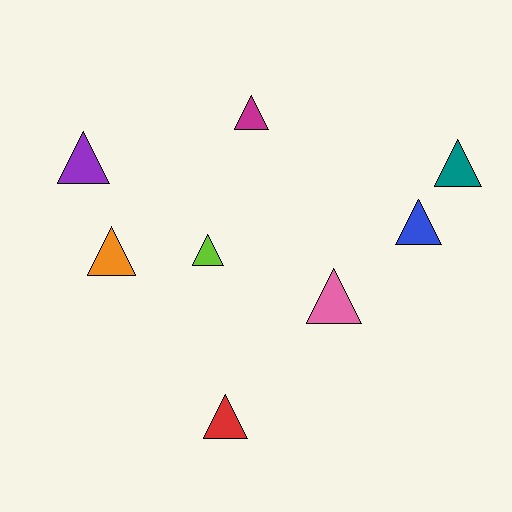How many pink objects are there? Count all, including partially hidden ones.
There is 1 pink object.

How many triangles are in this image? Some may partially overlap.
There are 8 triangles.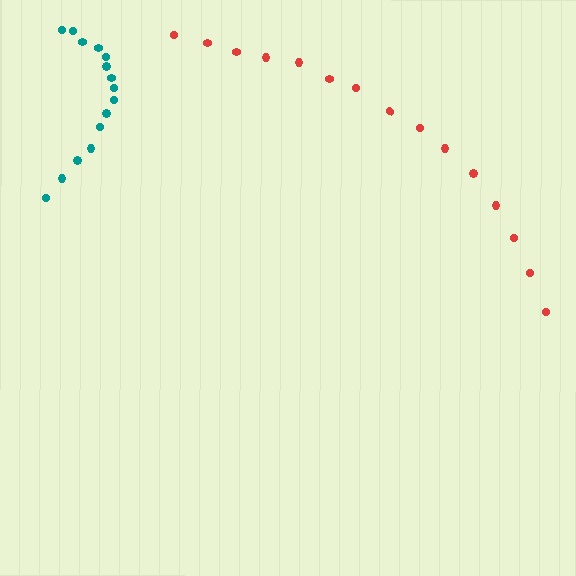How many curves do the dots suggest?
There are 2 distinct paths.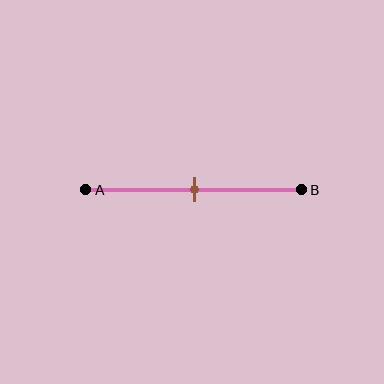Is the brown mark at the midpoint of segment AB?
Yes, the mark is approximately at the midpoint.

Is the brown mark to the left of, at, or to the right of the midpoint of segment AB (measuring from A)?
The brown mark is approximately at the midpoint of segment AB.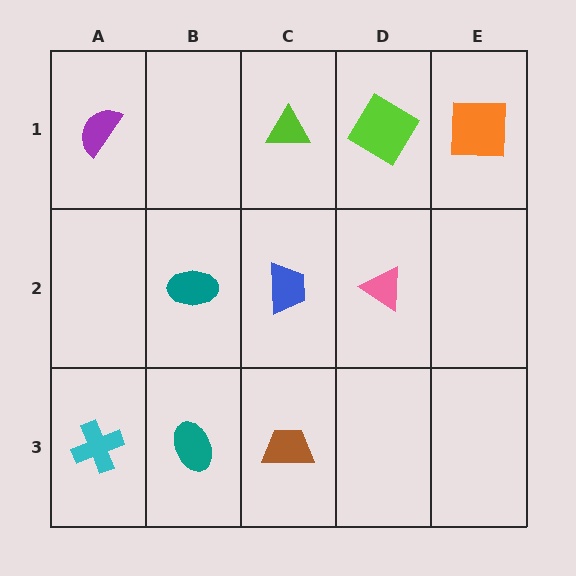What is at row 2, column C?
A blue trapezoid.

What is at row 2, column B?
A teal ellipse.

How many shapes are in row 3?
3 shapes.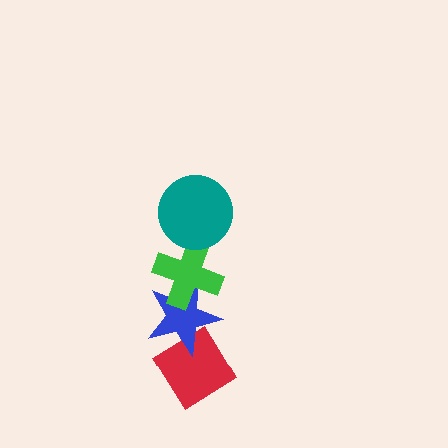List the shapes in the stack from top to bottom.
From top to bottom: the teal circle, the green cross, the blue star, the red diamond.